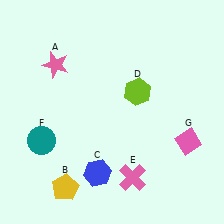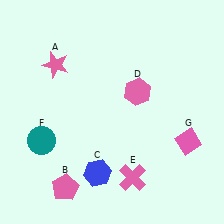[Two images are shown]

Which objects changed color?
B changed from yellow to pink. D changed from lime to pink.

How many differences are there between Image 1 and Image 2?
There are 2 differences between the two images.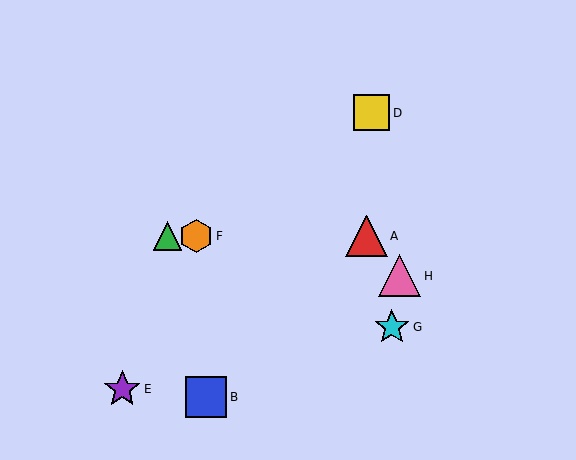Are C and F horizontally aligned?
Yes, both are at y≈236.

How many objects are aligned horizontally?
3 objects (A, C, F) are aligned horizontally.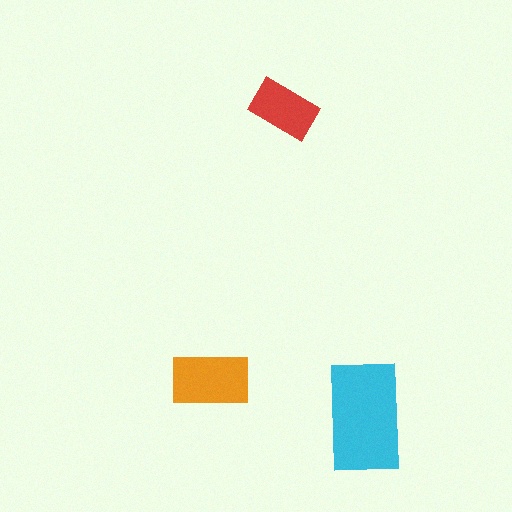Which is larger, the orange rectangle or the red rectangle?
The orange one.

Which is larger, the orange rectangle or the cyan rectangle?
The cyan one.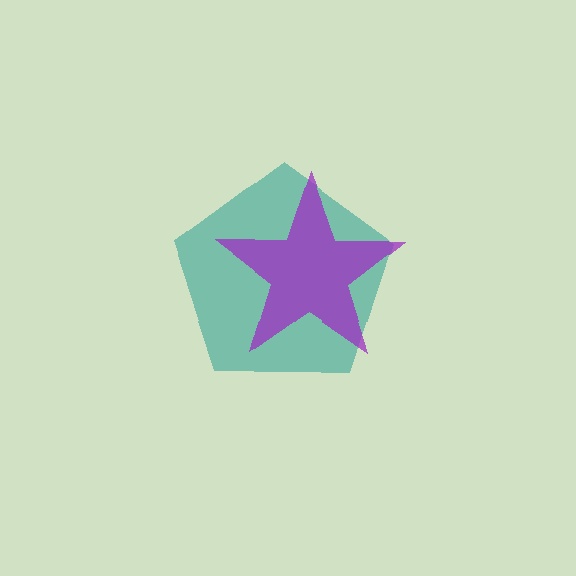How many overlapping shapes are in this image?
There are 2 overlapping shapes in the image.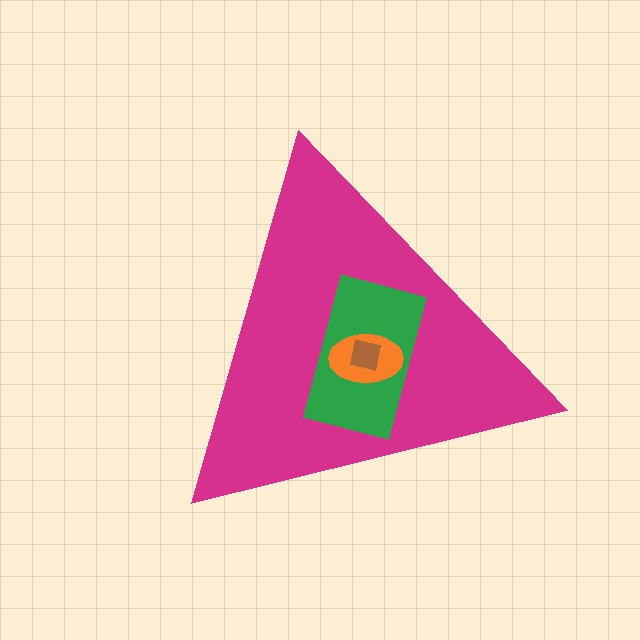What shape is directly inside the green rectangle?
The orange ellipse.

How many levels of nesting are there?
4.